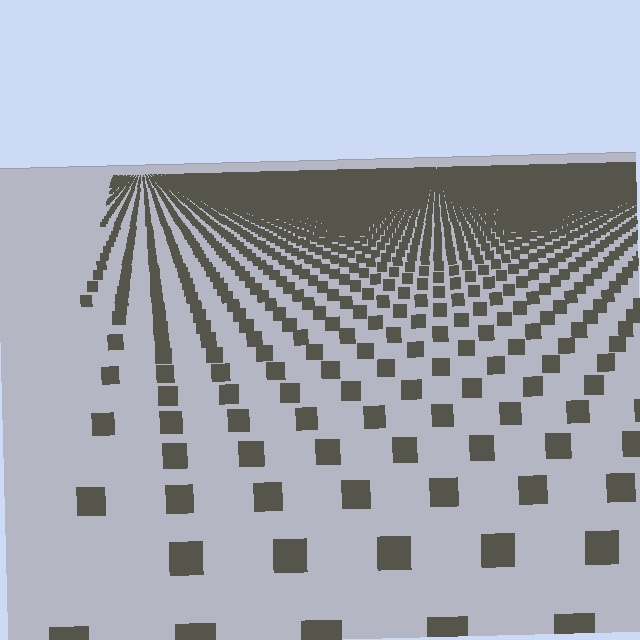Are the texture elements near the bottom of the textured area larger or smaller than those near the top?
Larger. Near the bottom, elements are closer to the viewer and appear at a bigger on-screen size.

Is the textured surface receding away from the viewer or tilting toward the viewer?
The surface is receding away from the viewer. Texture elements get smaller and denser toward the top.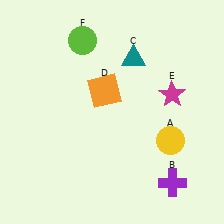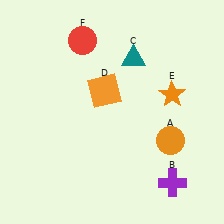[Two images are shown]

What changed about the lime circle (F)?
In Image 1, F is lime. In Image 2, it changed to red.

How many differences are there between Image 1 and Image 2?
There are 3 differences between the two images.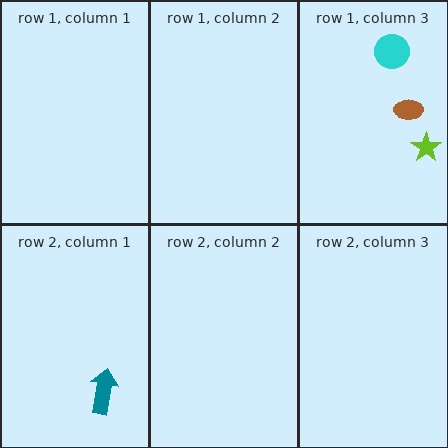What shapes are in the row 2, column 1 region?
The teal arrow.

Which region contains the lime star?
The row 1, column 3 region.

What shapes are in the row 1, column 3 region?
The cyan circle, the brown ellipse, the lime star.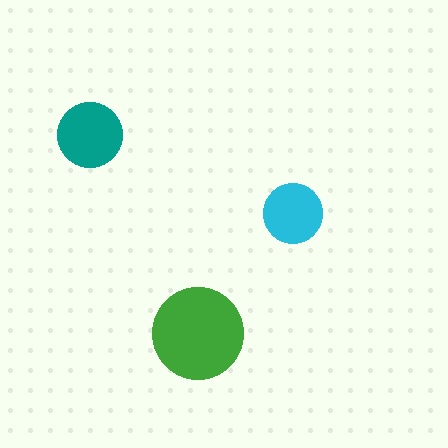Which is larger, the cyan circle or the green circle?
The green one.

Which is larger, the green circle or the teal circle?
The green one.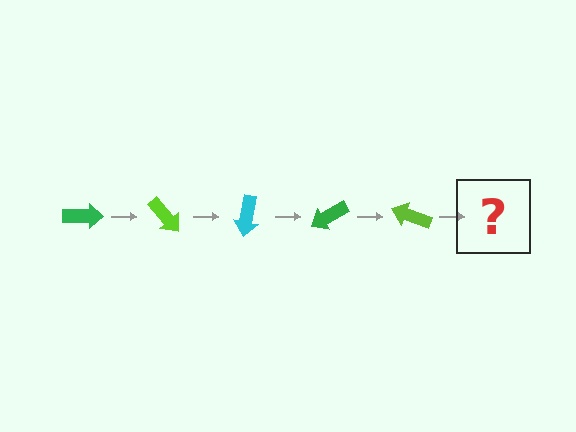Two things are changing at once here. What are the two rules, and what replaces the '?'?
The two rules are that it rotates 50 degrees each step and the color cycles through green, lime, and cyan. The '?' should be a cyan arrow, rotated 250 degrees from the start.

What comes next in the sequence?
The next element should be a cyan arrow, rotated 250 degrees from the start.